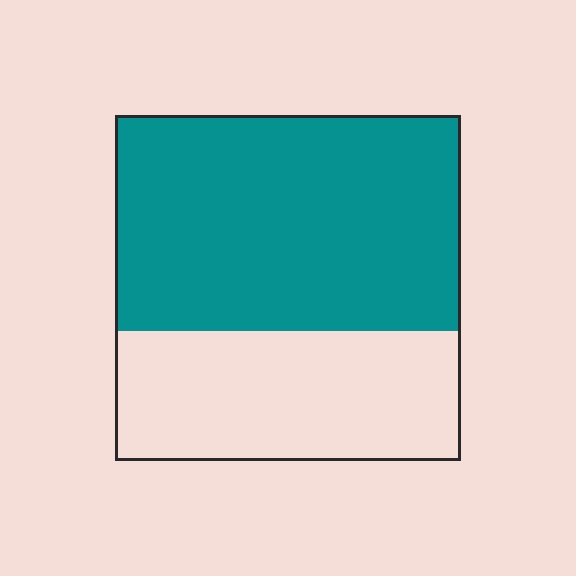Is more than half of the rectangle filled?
Yes.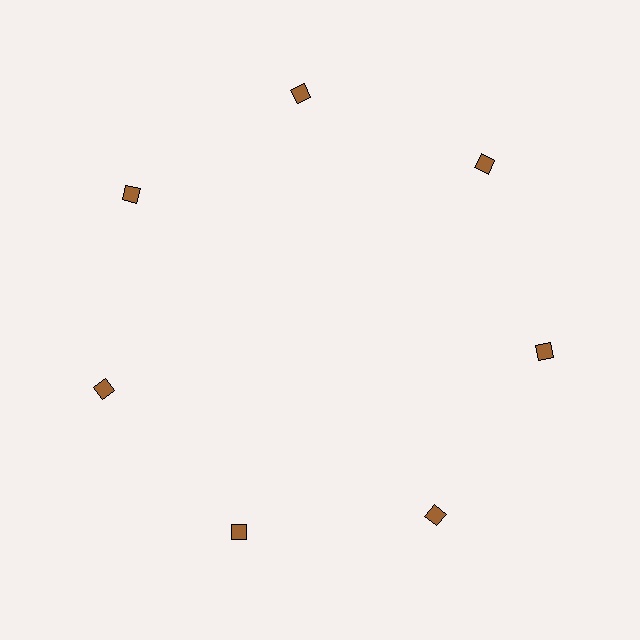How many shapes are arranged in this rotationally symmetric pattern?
There are 7 shapes, arranged in 7 groups of 1.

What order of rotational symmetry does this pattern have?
This pattern has 7-fold rotational symmetry.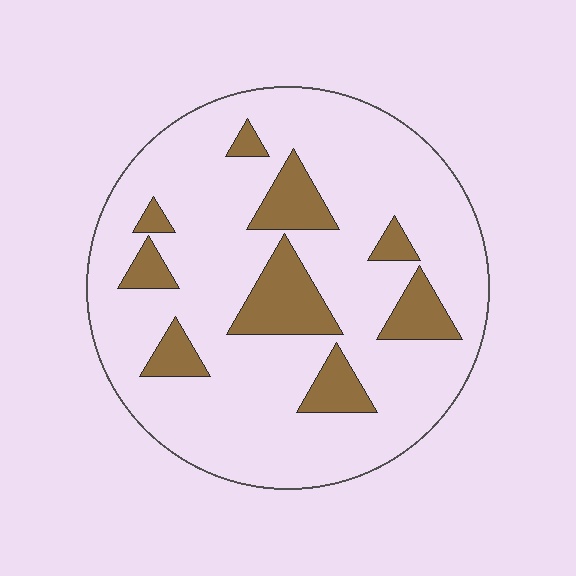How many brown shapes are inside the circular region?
9.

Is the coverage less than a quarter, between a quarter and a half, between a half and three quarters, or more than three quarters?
Less than a quarter.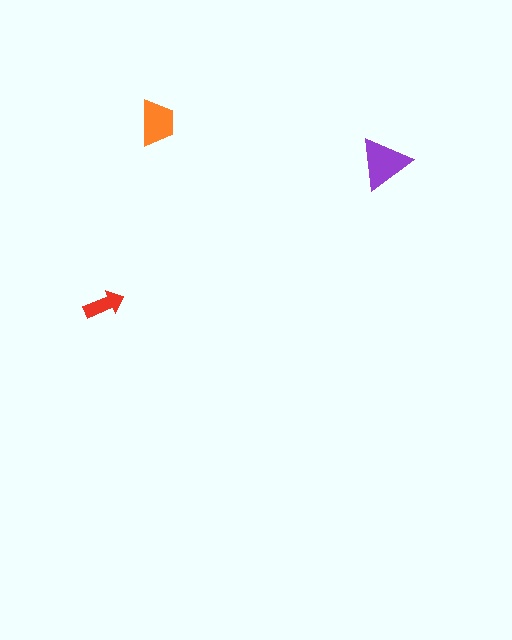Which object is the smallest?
The red arrow.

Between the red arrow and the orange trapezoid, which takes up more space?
The orange trapezoid.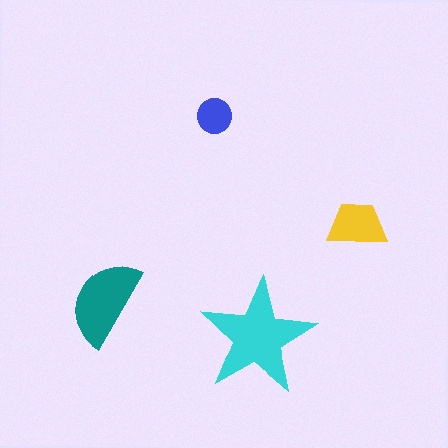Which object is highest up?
The blue circle is topmost.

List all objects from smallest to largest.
The blue circle, the yellow trapezoid, the teal semicircle, the cyan star.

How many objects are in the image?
There are 4 objects in the image.